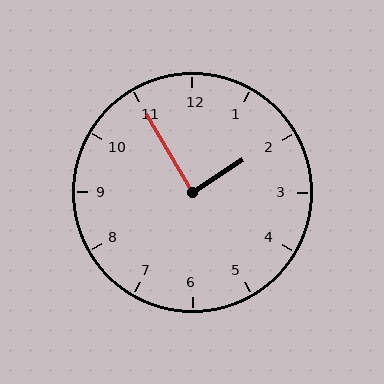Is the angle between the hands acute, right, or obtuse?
It is right.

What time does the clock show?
1:55.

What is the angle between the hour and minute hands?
Approximately 88 degrees.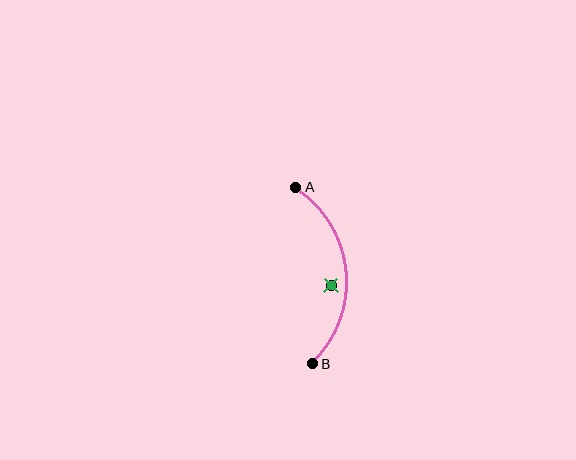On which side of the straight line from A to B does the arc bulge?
The arc bulges to the right of the straight line connecting A and B.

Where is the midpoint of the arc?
The arc midpoint is the point on the curve farthest from the straight line joining A and B. It sits to the right of that line.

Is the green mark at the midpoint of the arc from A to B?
No — the green mark does not lie on the arc at all. It sits slightly inside the curve.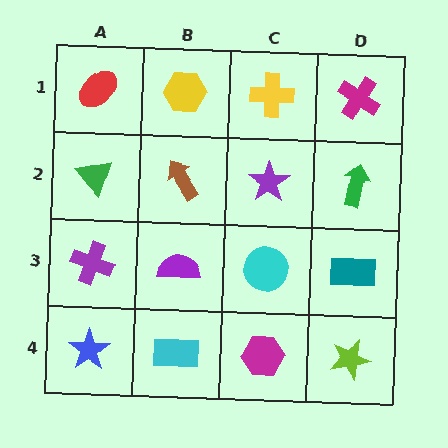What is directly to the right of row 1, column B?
A yellow cross.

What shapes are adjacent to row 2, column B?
A yellow hexagon (row 1, column B), a purple semicircle (row 3, column B), a green triangle (row 2, column A), a purple star (row 2, column C).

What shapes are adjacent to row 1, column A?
A green triangle (row 2, column A), a yellow hexagon (row 1, column B).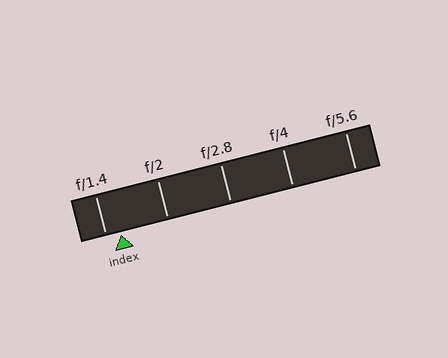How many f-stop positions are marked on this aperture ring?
There are 5 f-stop positions marked.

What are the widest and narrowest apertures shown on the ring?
The widest aperture shown is f/1.4 and the narrowest is f/5.6.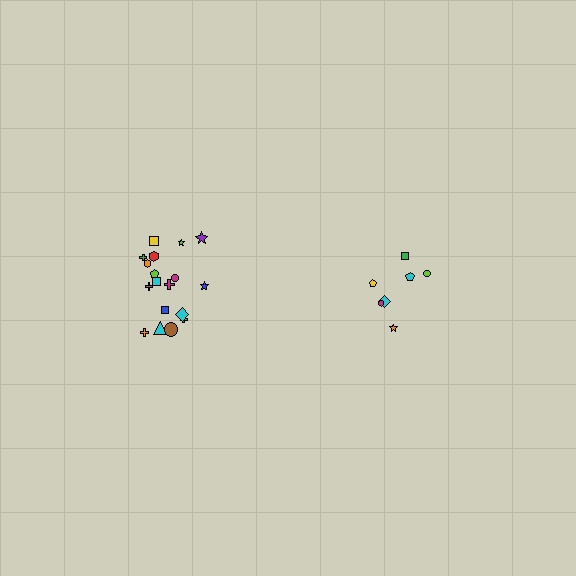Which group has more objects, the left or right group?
The left group.